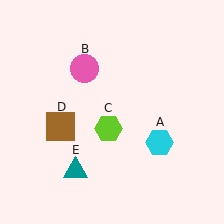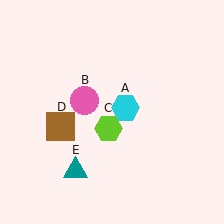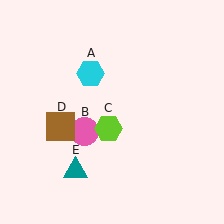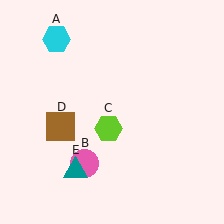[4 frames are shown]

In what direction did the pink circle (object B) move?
The pink circle (object B) moved down.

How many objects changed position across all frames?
2 objects changed position: cyan hexagon (object A), pink circle (object B).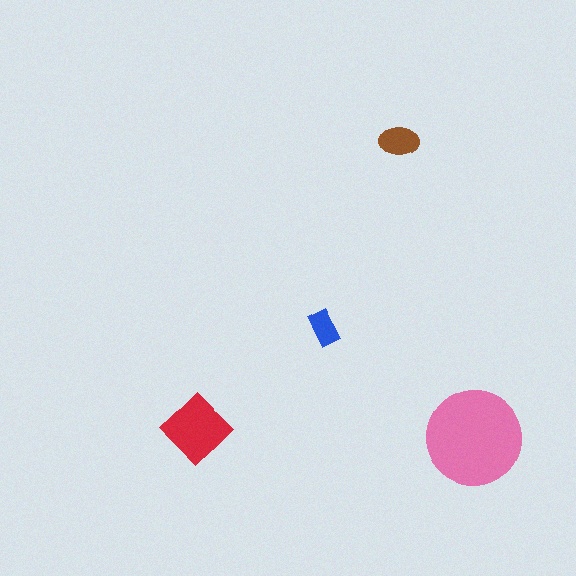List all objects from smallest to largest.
The blue rectangle, the brown ellipse, the red diamond, the pink circle.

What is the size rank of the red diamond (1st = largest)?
2nd.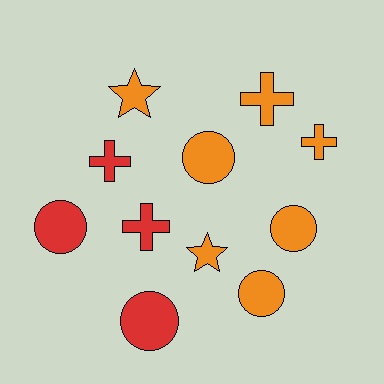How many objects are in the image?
There are 11 objects.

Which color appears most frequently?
Orange, with 7 objects.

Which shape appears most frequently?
Circle, with 5 objects.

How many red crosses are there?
There are 2 red crosses.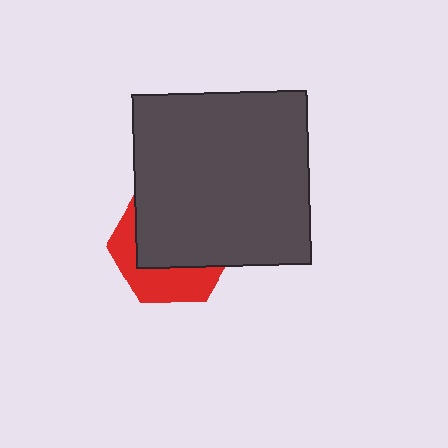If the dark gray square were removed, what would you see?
You would see the complete red hexagon.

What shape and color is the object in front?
The object in front is a dark gray square.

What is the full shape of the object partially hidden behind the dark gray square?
The partially hidden object is a red hexagon.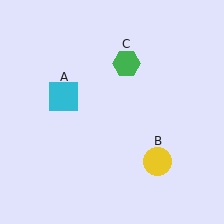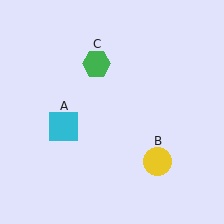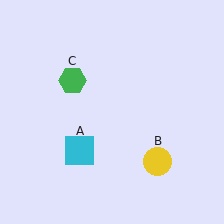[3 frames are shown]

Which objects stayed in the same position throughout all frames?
Yellow circle (object B) remained stationary.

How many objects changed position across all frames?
2 objects changed position: cyan square (object A), green hexagon (object C).